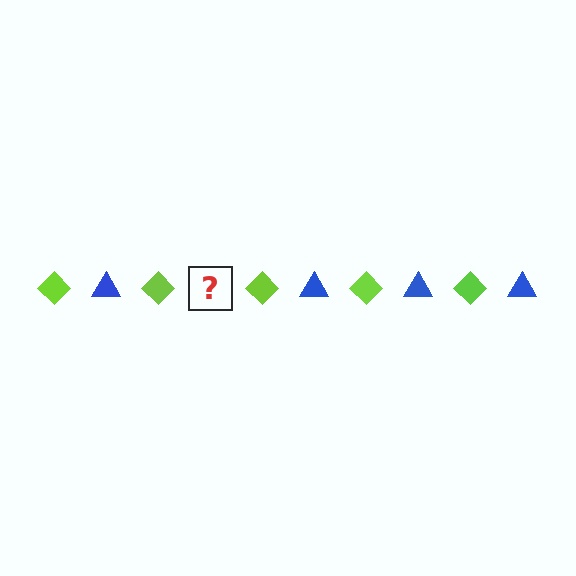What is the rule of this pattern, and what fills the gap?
The rule is that the pattern alternates between lime diamond and blue triangle. The gap should be filled with a blue triangle.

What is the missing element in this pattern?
The missing element is a blue triangle.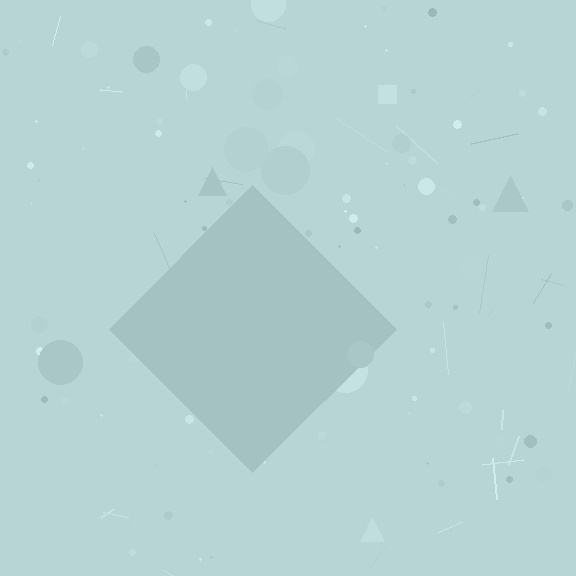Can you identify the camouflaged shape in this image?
The camouflaged shape is a diamond.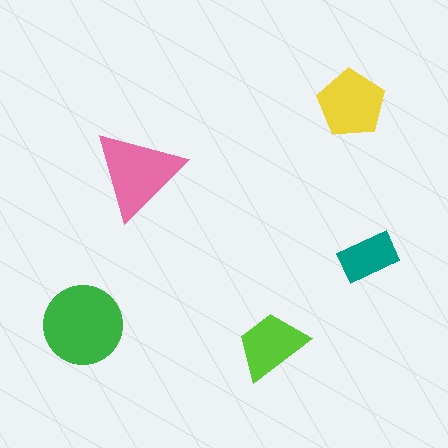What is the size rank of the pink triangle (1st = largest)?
2nd.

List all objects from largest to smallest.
The green circle, the pink triangle, the yellow pentagon, the lime trapezoid, the teal rectangle.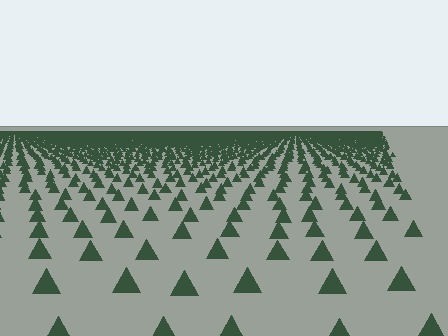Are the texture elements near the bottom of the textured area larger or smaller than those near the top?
Larger. Near the bottom, elements are closer to the viewer and appear at a bigger on-screen size.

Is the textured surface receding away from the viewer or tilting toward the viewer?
The surface is receding away from the viewer. Texture elements get smaller and denser toward the top.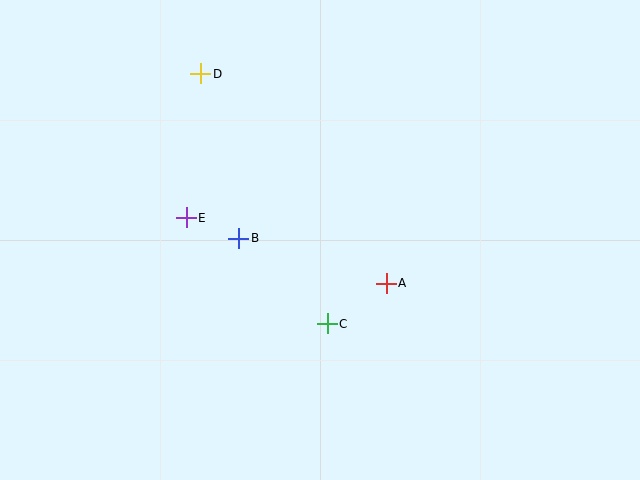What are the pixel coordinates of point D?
Point D is at (201, 74).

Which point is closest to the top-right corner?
Point A is closest to the top-right corner.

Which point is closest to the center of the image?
Point A at (386, 283) is closest to the center.